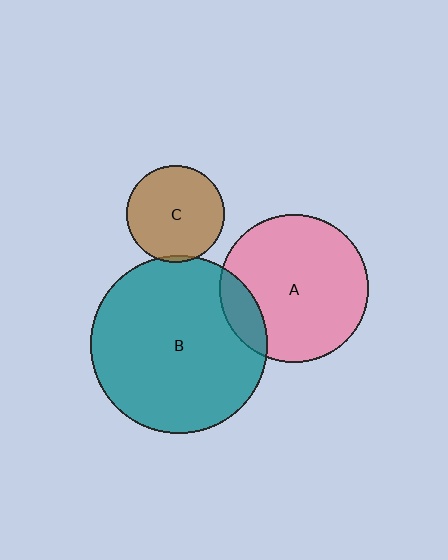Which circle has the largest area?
Circle B (teal).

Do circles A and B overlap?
Yes.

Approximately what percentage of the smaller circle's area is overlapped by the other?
Approximately 15%.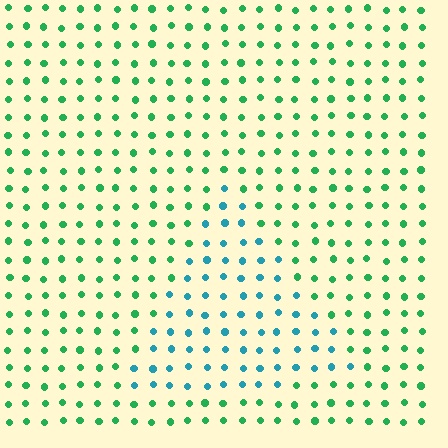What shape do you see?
I see a triangle.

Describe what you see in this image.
The image is filled with small green elements in a uniform arrangement. A triangle-shaped region is visible where the elements are tinted to a slightly different hue, forming a subtle color boundary.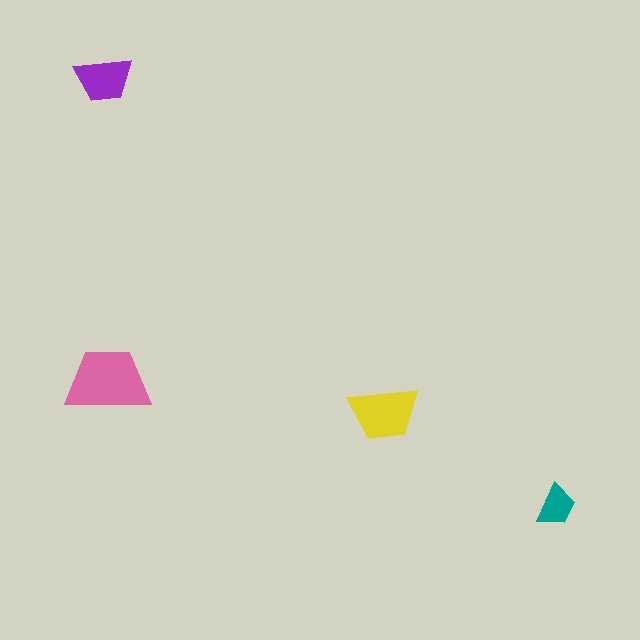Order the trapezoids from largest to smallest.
the pink one, the yellow one, the purple one, the teal one.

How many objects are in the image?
There are 4 objects in the image.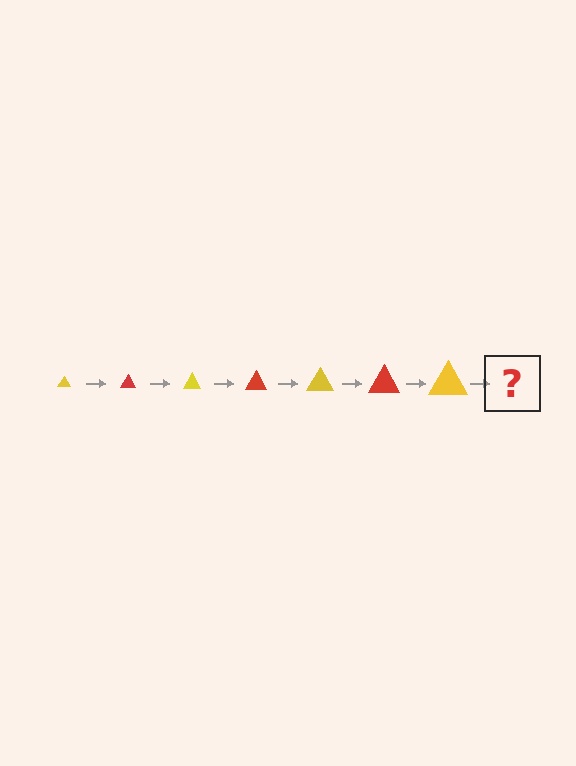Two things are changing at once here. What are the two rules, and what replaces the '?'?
The two rules are that the triangle grows larger each step and the color cycles through yellow and red. The '?' should be a red triangle, larger than the previous one.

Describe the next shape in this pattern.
It should be a red triangle, larger than the previous one.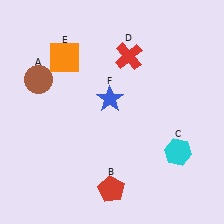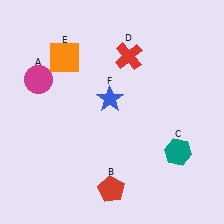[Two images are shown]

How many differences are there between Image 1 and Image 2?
There are 2 differences between the two images.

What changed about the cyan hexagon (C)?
In Image 1, C is cyan. In Image 2, it changed to teal.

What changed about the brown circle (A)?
In Image 1, A is brown. In Image 2, it changed to magenta.